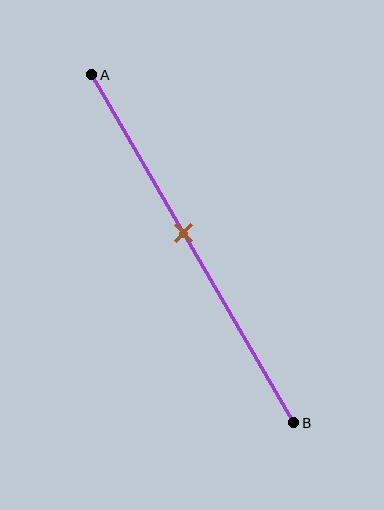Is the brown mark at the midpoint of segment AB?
No, the mark is at about 45% from A, not at the 50% midpoint.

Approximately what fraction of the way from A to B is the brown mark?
The brown mark is approximately 45% of the way from A to B.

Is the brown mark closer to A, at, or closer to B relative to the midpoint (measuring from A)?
The brown mark is closer to point A than the midpoint of segment AB.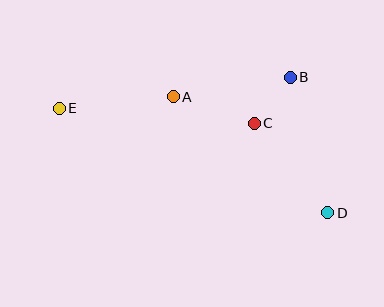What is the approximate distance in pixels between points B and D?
The distance between B and D is approximately 141 pixels.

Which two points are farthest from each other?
Points D and E are farthest from each other.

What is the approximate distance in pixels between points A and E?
The distance between A and E is approximately 115 pixels.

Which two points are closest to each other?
Points B and C are closest to each other.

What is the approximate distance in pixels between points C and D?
The distance between C and D is approximately 116 pixels.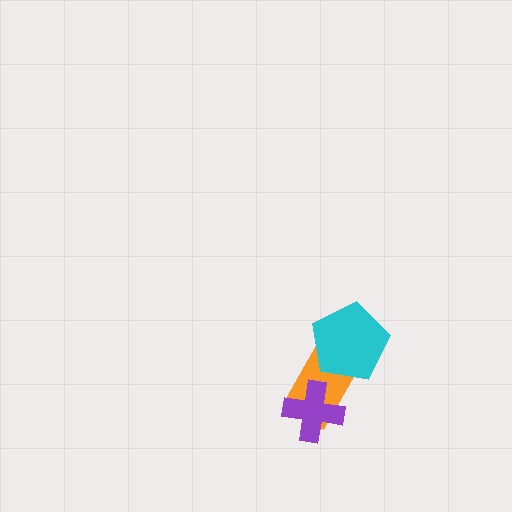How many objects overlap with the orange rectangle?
2 objects overlap with the orange rectangle.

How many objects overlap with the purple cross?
1 object overlaps with the purple cross.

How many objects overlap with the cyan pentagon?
1 object overlaps with the cyan pentagon.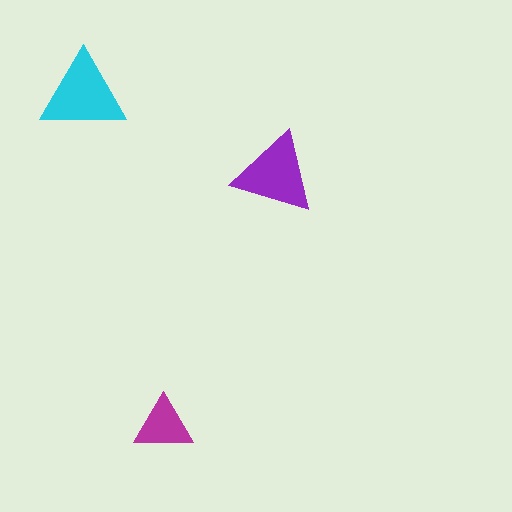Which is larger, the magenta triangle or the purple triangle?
The purple one.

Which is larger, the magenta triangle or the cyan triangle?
The cyan one.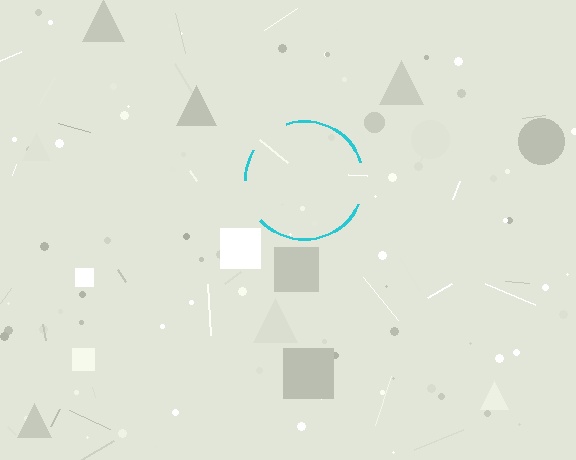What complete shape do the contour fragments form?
The contour fragments form a circle.